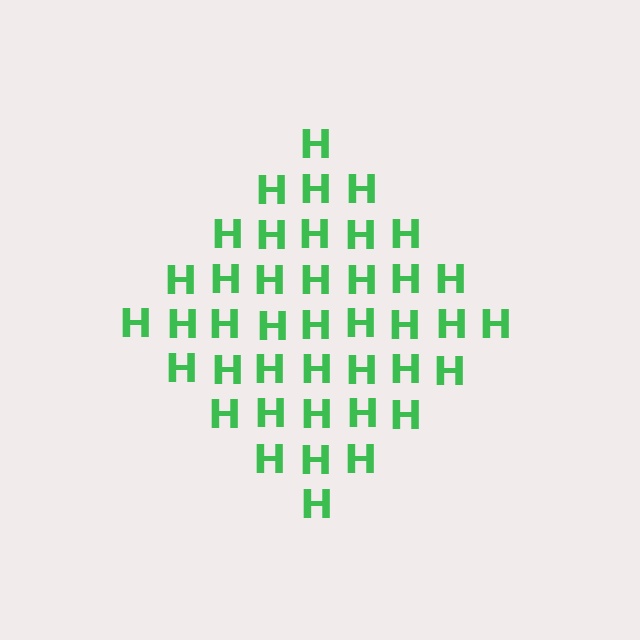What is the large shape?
The large shape is a diamond.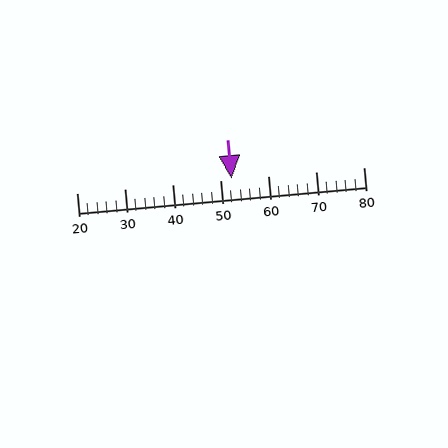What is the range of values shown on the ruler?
The ruler shows values from 20 to 80.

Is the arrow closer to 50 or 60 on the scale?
The arrow is closer to 50.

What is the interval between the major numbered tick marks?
The major tick marks are spaced 10 units apart.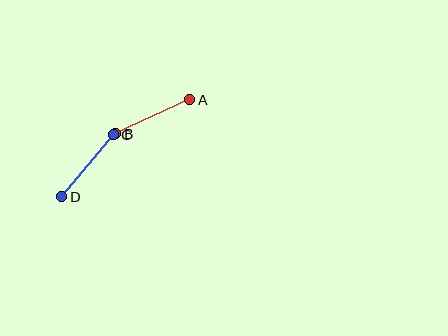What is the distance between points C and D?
The distance is approximately 81 pixels.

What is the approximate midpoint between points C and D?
The midpoint is at approximately (87, 166) pixels.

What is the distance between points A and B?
The distance is approximately 81 pixels.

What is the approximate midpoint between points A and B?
The midpoint is at approximately (153, 117) pixels.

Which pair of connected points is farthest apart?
Points A and B are farthest apart.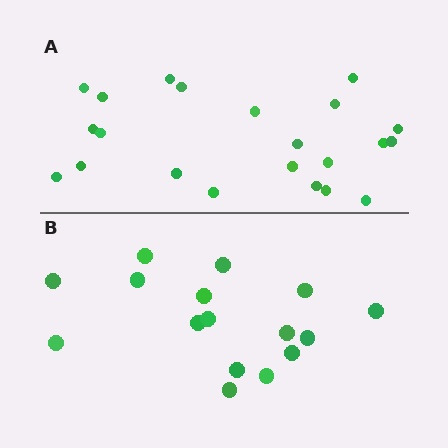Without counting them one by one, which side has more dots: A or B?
Region A (the top region) has more dots.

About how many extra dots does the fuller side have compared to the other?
Region A has about 6 more dots than region B.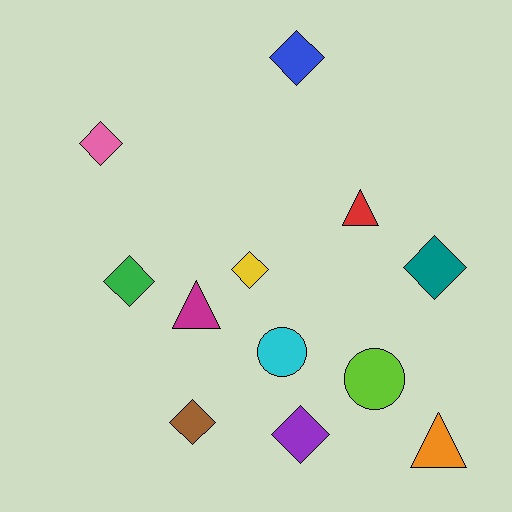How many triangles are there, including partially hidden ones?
There are 3 triangles.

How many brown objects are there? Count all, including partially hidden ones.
There is 1 brown object.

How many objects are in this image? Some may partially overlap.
There are 12 objects.